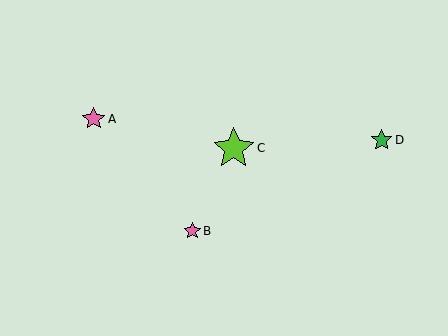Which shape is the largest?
The lime star (labeled C) is the largest.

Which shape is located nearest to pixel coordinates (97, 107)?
The pink star (labeled A) at (94, 119) is nearest to that location.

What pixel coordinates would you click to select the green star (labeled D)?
Click at (382, 140) to select the green star D.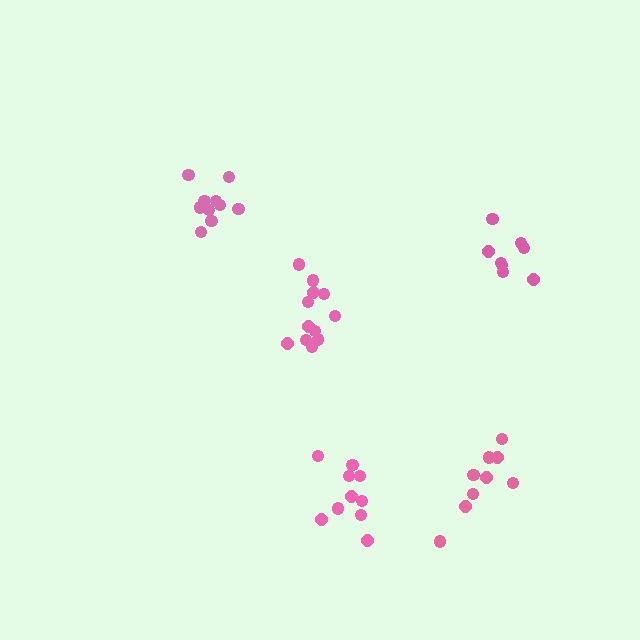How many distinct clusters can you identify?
There are 5 distinct clusters.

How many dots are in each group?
Group 1: 10 dots, Group 2: 10 dots, Group 3: 8 dots, Group 4: 12 dots, Group 5: 9 dots (49 total).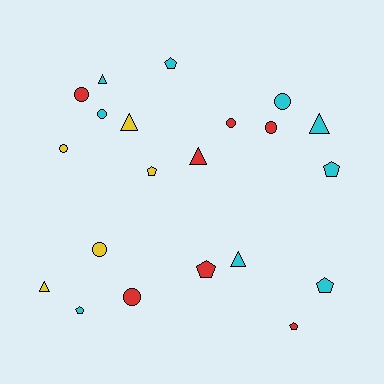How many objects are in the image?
There are 21 objects.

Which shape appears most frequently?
Circle, with 8 objects.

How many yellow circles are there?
There are 2 yellow circles.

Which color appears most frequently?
Cyan, with 9 objects.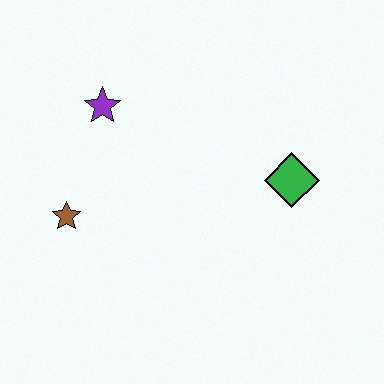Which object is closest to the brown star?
The purple star is closest to the brown star.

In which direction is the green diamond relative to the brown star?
The green diamond is to the right of the brown star.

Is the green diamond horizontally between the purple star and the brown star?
No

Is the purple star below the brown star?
No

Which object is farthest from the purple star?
The green diamond is farthest from the purple star.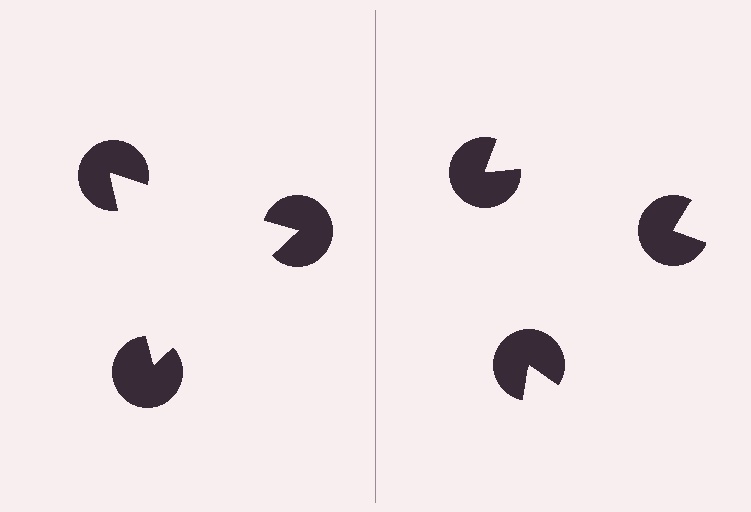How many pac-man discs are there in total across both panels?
6 — 3 on each side.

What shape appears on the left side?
An illusory triangle.